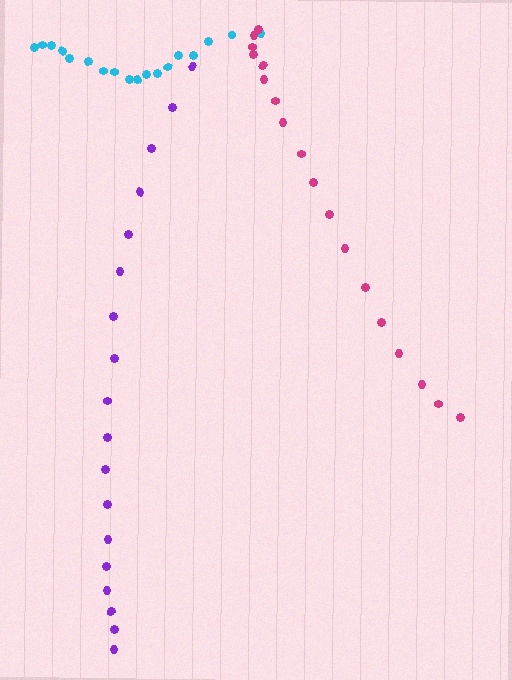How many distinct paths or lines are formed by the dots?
There are 3 distinct paths.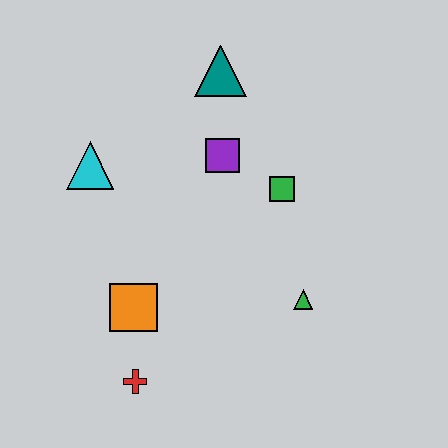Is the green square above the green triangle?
Yes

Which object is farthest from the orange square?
The teal triangle is farthest from the orange square.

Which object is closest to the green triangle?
The green square is closest to the green triangle.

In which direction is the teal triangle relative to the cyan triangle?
The teal triangle is to the right of the cyan triangle.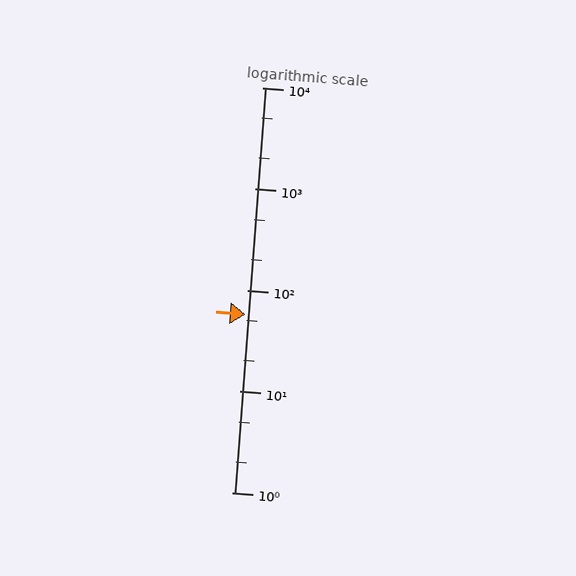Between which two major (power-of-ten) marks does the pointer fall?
The pointer is between 10 and 100.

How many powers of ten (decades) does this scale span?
The scale spans 4 decades, from 1 to 10000.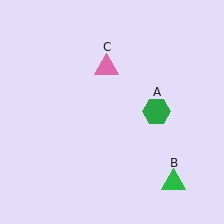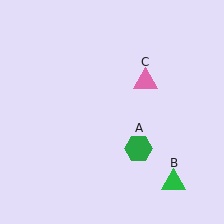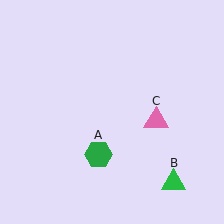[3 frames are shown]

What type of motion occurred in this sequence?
The green hexagon (object A), pink triangle (object C) rotated clockwise around the center of the scene.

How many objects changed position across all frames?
2 objects changed position: green hexagon (object A), pink triangle (object C).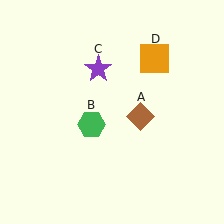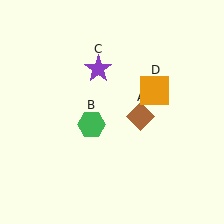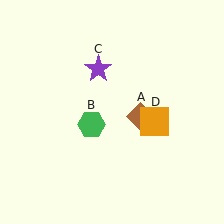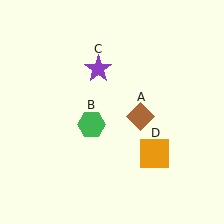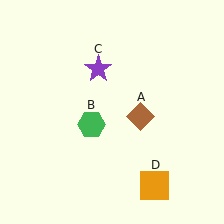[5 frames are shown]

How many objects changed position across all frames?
1 object changed position: orange square (object D).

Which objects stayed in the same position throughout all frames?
Brown diamond (object A) and green hexagon (object B) and purple star (object C) remained stationary.